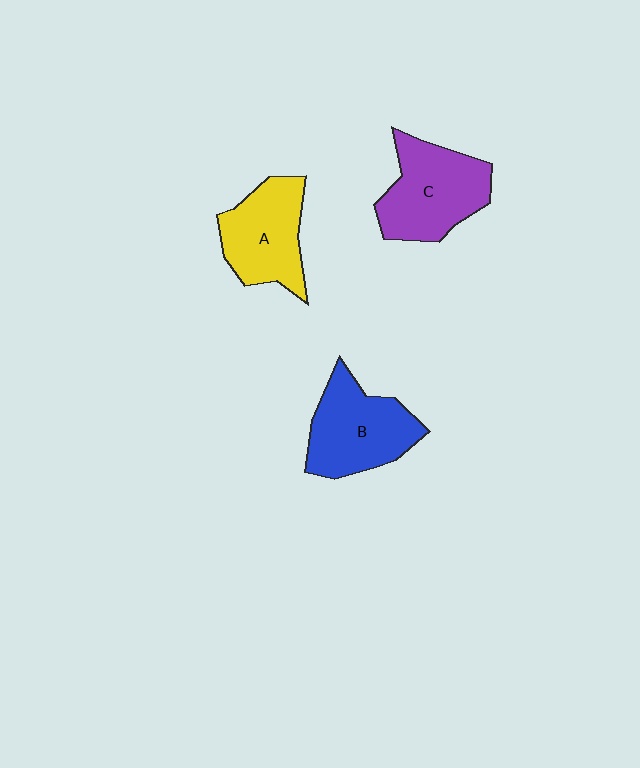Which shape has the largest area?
Shape C (purple).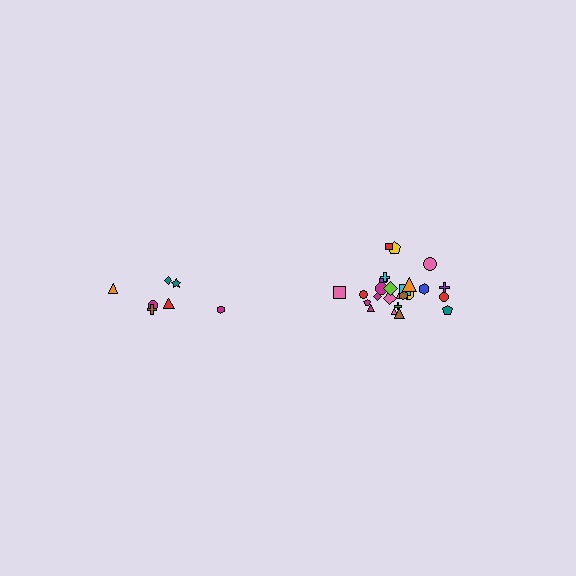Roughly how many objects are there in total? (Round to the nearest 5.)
Roughly 30 objects in total.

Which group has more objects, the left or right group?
The right group.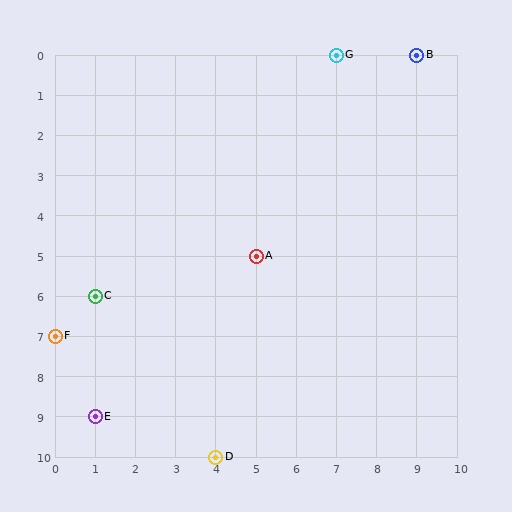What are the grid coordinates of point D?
Point D is at grid coordinates (4, 10).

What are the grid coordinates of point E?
Point E is at grid coordinates (1, 9).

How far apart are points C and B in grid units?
Points C and B are 8 columns and 6 rows apart (about 10.0 grid units diagonally).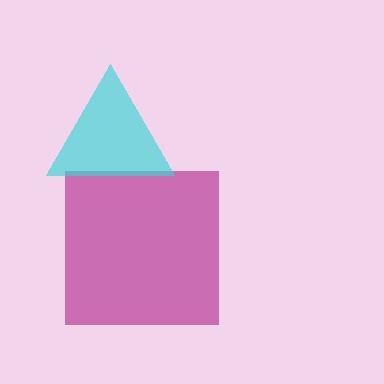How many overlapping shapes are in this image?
There are 2 overlapping shapes in the image.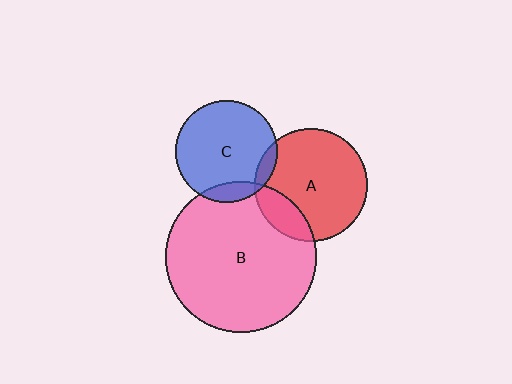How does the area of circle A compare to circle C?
Approximately 1.2 times.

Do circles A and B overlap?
Yes.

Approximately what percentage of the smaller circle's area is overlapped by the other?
Approximately 20%.